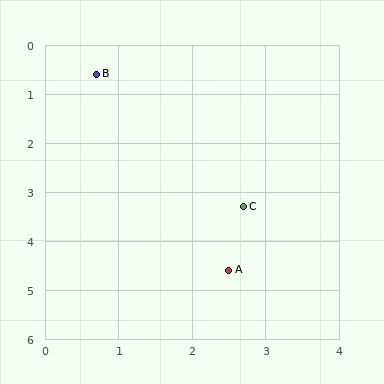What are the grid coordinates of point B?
Point B is at approximately (0.7, 0.6).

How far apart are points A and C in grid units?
Points A and C are about 1.3 grid units apart.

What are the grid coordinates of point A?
Point A is at approximately (2.5, 4.6).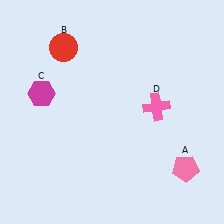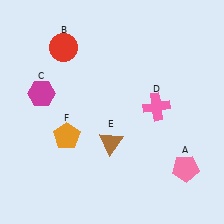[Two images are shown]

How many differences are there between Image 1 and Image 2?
There are 2 differences between the two images.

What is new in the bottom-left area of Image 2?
An orange pentagon (F) was added in the bottom-left area of Image 2.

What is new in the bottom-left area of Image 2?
A brown triangle (E) was added in the bottom-left area of Image 2.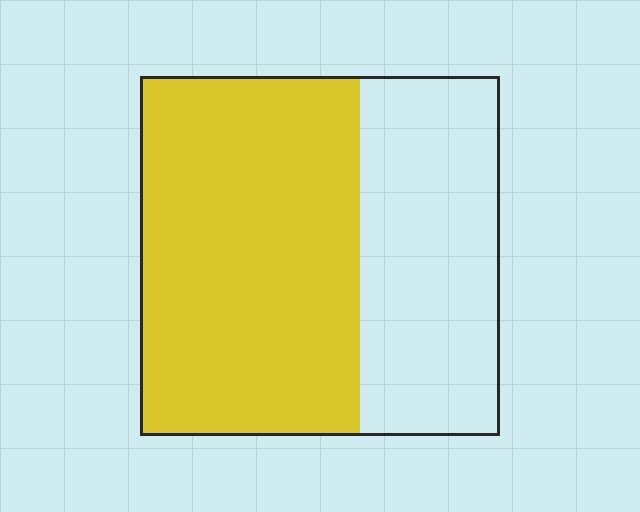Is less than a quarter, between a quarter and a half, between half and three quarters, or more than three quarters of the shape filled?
Between half and three quarters.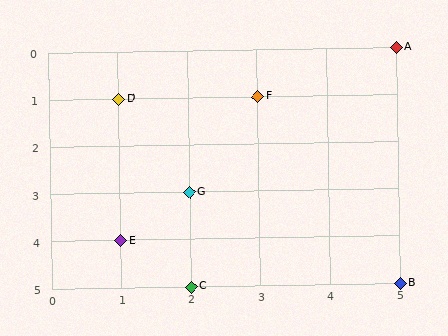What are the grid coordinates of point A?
Point A is at grid coordinates (5, 0).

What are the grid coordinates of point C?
Point C is at grid coordinates (2, 5).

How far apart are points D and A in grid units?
Points D and A are 4 columns and 1 row apart (about 4.1 grid units diagonally).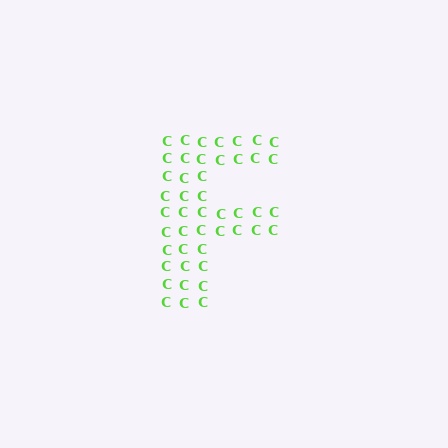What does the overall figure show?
The overall figure shows the letter F.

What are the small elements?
The small elements are letter C's.